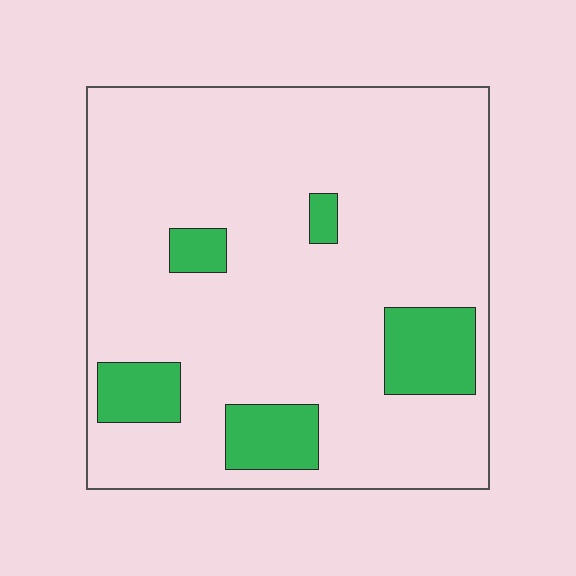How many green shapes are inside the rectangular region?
5.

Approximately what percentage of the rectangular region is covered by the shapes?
Approximately 15%.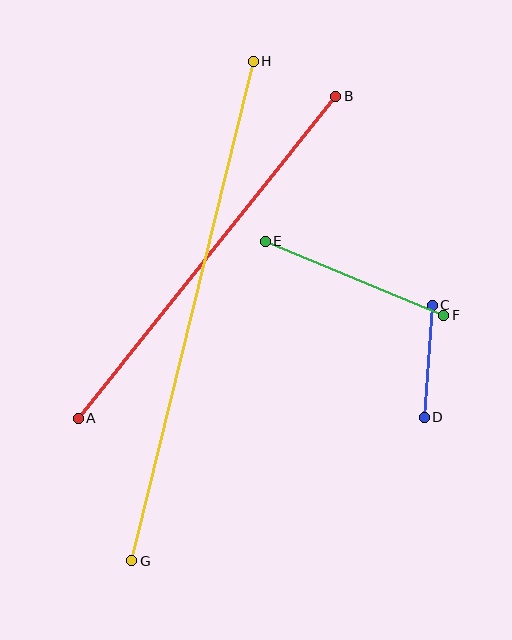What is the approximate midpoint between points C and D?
The midpoint is at approximately (428, 361) pixels.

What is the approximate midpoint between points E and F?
The midpoint is at approximately (355, 278) pixels.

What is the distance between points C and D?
The distance is approximately 112 pixels.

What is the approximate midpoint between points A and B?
The midpoint is at approximately (207, 257) pixels.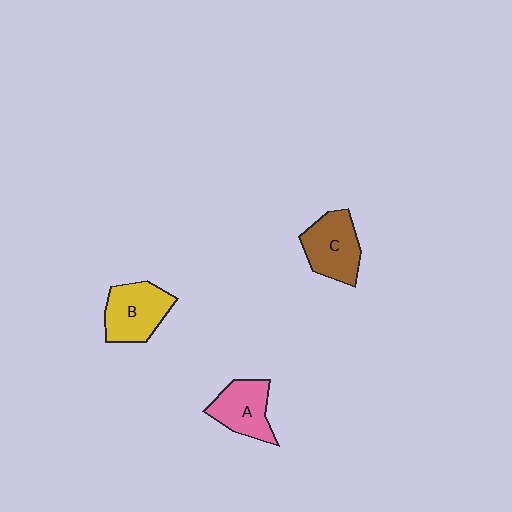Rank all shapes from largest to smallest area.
From largest to smallest: B (yellow), C (brown), A (pink).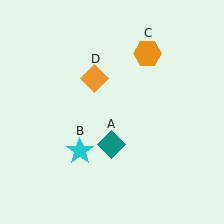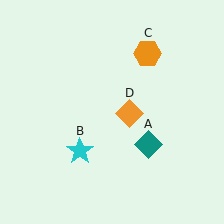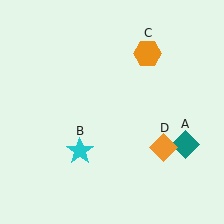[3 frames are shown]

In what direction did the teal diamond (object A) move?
The teal diamond (object A) moved right.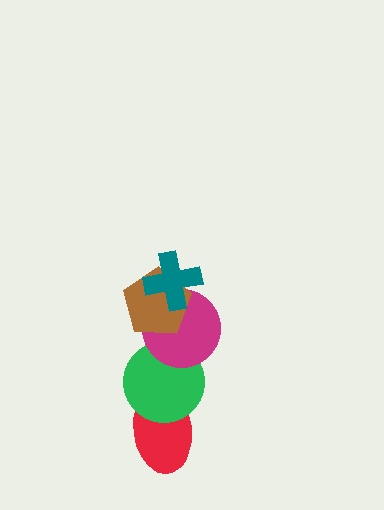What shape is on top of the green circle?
The magenta circle is on top of the green circle.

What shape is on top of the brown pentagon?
The teal cross is on top of the brown pentagon.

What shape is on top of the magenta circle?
The brown pentagon is on top of the magenta circle.